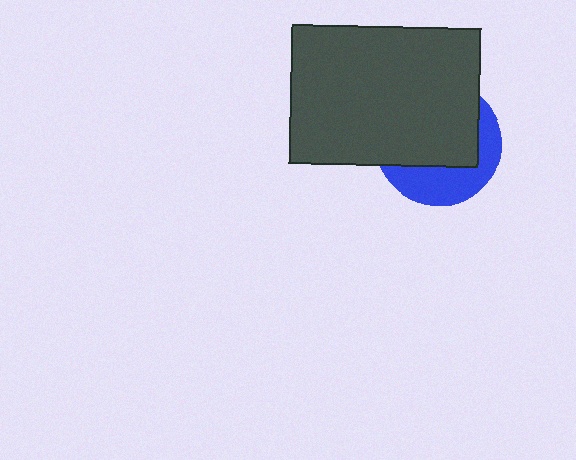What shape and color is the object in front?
The object in front is a dark gray rectangle.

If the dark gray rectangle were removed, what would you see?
You would see the complete blue circle.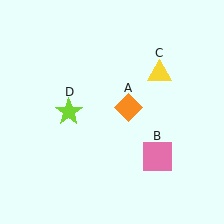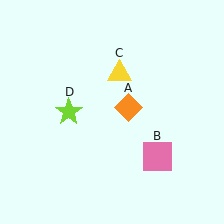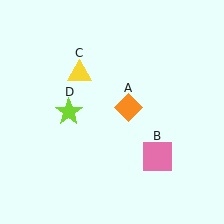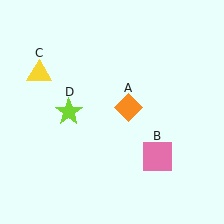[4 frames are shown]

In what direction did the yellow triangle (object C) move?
The yellow triangle (object C) moved left.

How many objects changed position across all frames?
1 object changed position: yellow triangle (object C).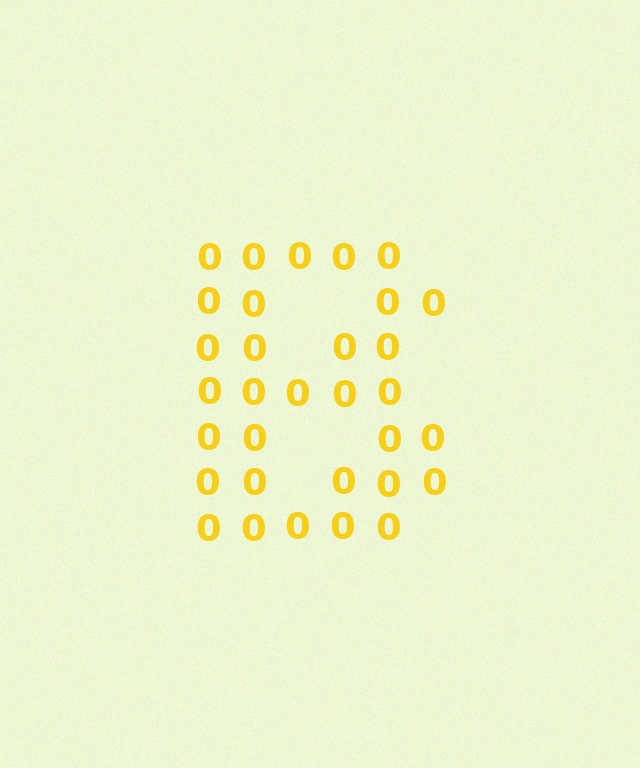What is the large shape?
The large shape is the letter B.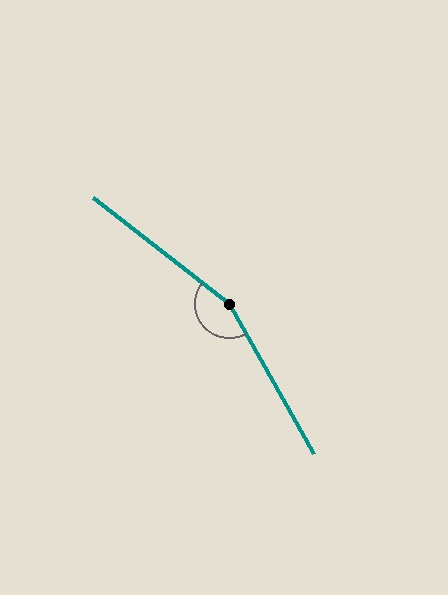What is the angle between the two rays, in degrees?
Approximately 157 degrees.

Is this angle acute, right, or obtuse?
It is obtuse.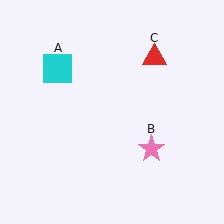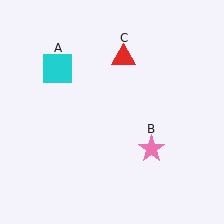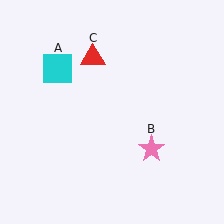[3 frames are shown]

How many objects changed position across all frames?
1 object changed position: red triangle (object C).